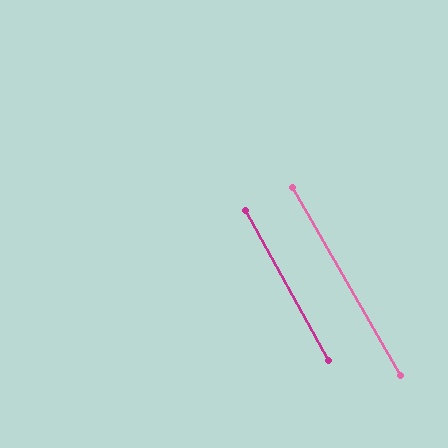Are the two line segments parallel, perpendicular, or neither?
Parallel — their directions differ by only 0.9°.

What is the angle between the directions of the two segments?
Approximately 1 degree.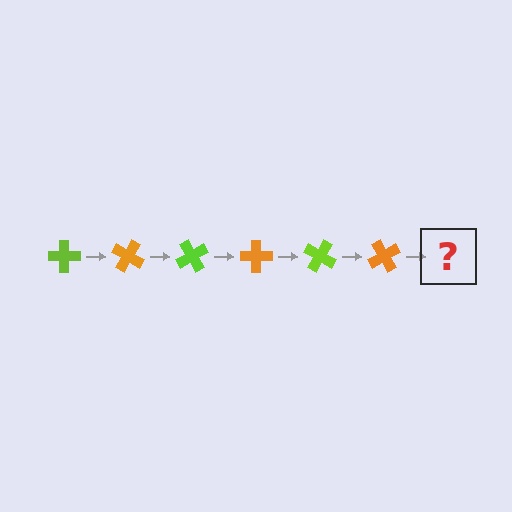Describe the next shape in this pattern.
It should be a lime cross, rotated 180 degrees from the start.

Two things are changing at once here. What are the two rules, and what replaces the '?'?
The two rules are that it rotates 30 degrees each step and the color cycles through lime and orange. The '?' should be a lime cross, rotated 180 degrees from the start.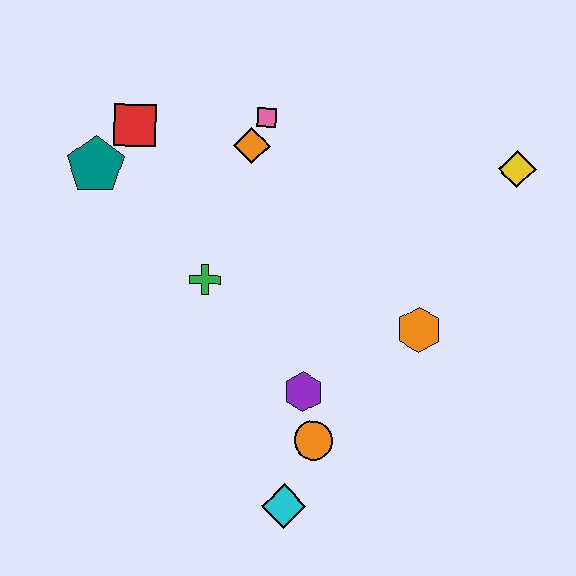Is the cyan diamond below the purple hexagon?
Yes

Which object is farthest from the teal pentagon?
The yellow diamond is farthest from the teal pentagon.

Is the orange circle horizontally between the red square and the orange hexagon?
Yes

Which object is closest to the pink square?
The orange diamond is closest to the pink square.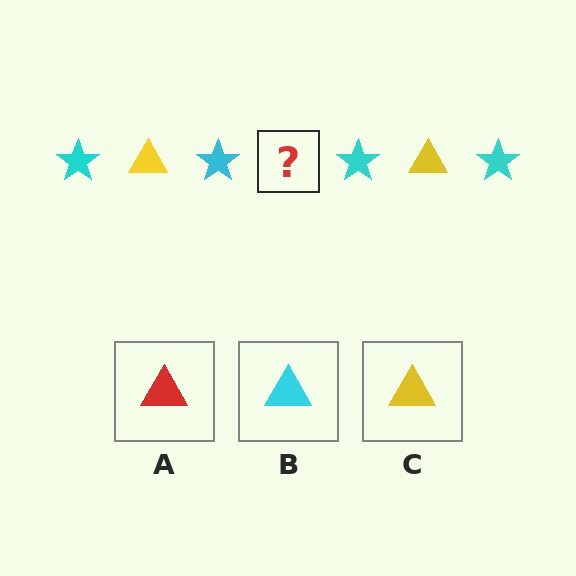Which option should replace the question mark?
Option C.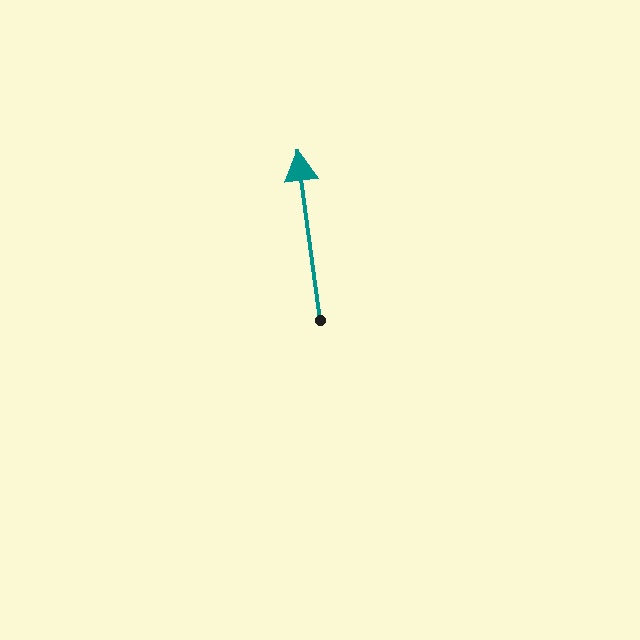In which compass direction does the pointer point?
North.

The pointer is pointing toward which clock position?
Roughly 12 o'clock.